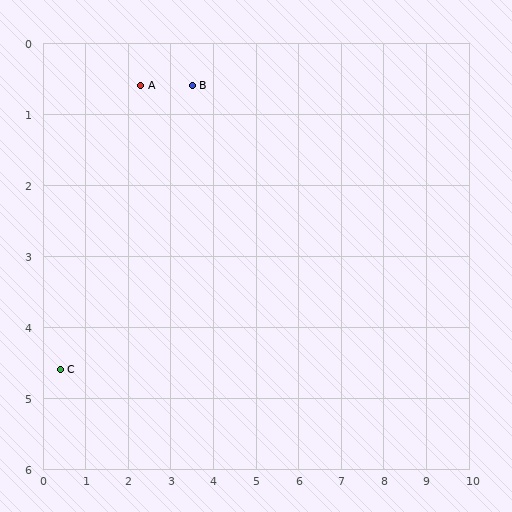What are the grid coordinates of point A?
Point A is at approximately (2.3, 0.6).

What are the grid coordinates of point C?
Point C is at approximately (0.4, 4.6).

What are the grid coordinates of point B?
Point B is at approximately (3.5, 0.6).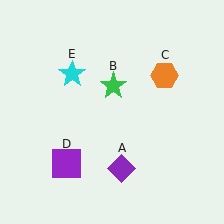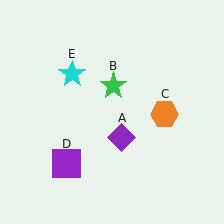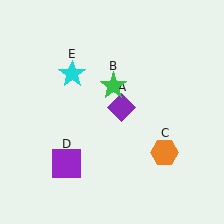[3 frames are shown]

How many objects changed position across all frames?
2 objects changed position: purple diamond (object A), orange hexagon (object C).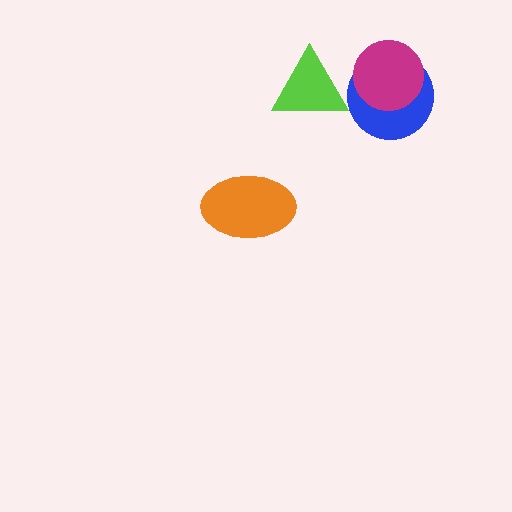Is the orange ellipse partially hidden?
No, no other shape covers it.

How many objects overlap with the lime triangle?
0 objects overlap with the lime triangle.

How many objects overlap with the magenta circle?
1 object overlaps with the magenta circle.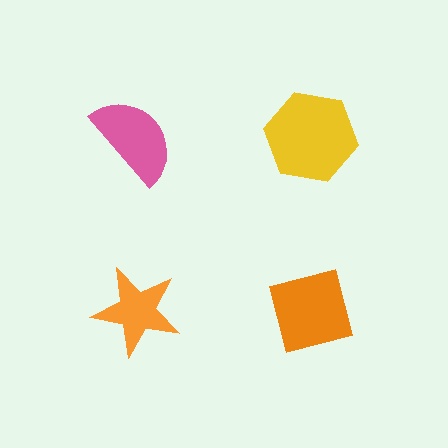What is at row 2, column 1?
An orange star.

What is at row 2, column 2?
An orange square.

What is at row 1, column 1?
A pink semicircle.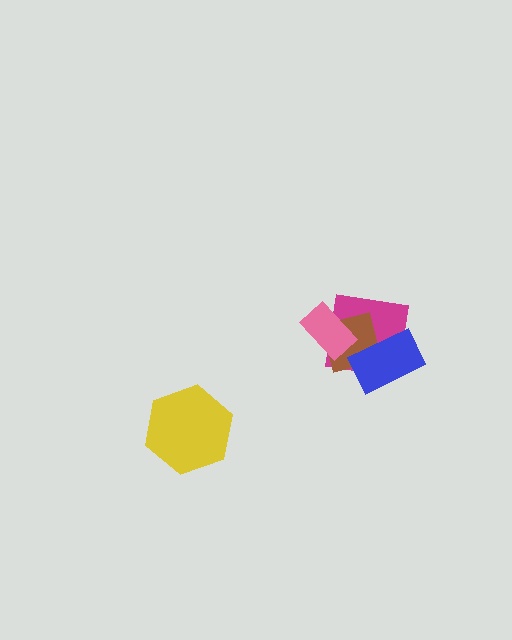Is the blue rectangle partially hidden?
No, no other shape covers it.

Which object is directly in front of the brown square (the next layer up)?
The blue rectangle is directly in front of the brown square.